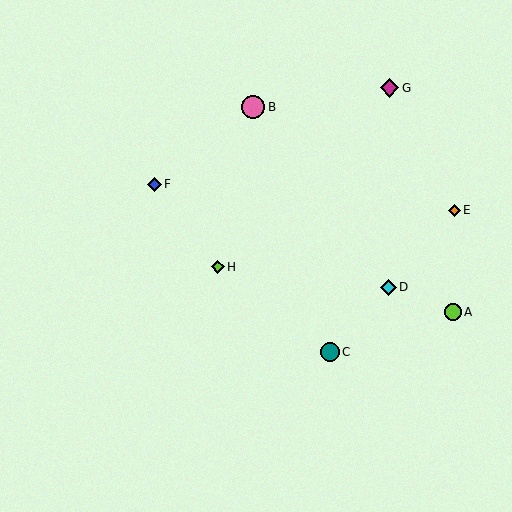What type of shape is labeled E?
Shape E is an orange diamond.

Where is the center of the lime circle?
The center of the lime circle is at (453, 312).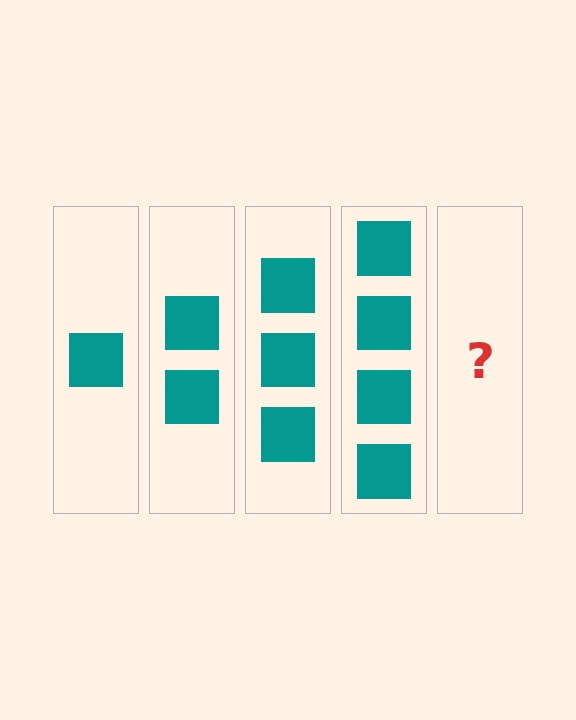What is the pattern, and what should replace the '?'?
The pattern is that each step adds one more square. The '?' should be 5 squares.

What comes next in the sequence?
The next element should be 5 squares.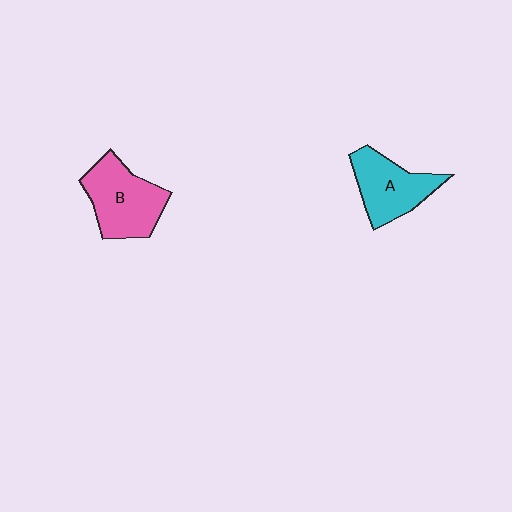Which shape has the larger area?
Shape B (pink).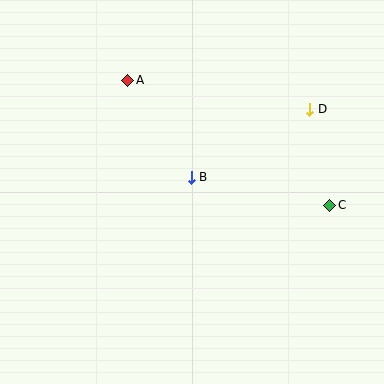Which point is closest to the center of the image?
Point B at (191, 177) is closest to the center.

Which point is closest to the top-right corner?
Point D is closest to the top-right corner.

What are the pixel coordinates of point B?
Point B is at (191, 177).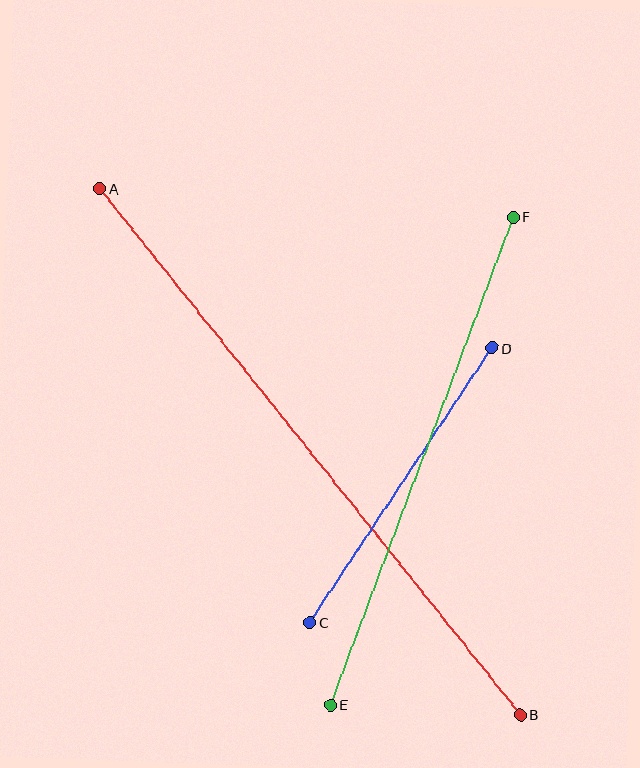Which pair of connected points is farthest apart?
Points A and B are farthest apart.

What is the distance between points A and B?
The distance is approximately 674 pixels.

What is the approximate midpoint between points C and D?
The midpoint is at approximately (401, 485) pixels.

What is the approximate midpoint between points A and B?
The midpoint is at approximately (310, 452) pixels.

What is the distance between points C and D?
The distance is approximately 330 pixels.